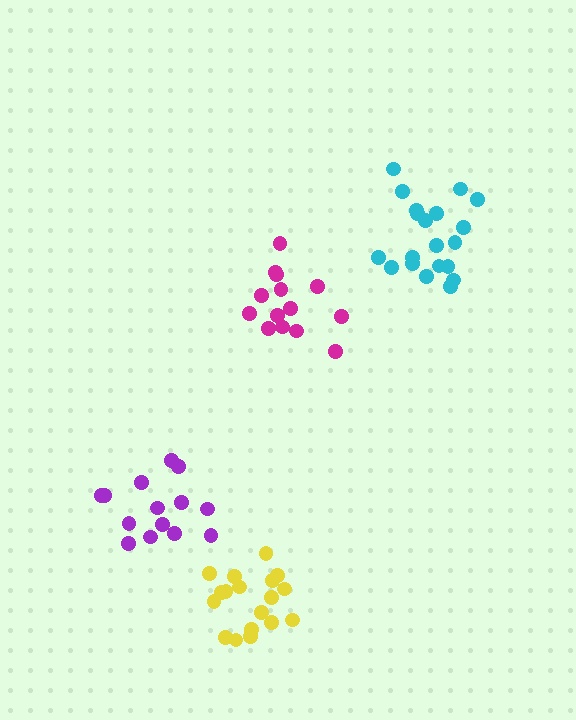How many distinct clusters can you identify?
There are 4 distinct clusters.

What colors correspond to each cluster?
The clusters are colored: magenta, purple, yellow, cyan.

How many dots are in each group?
Group 1: 14 dots, Group 2: 14 dots, Group 3: 18 dots, Group 4: 20 dots (66 total).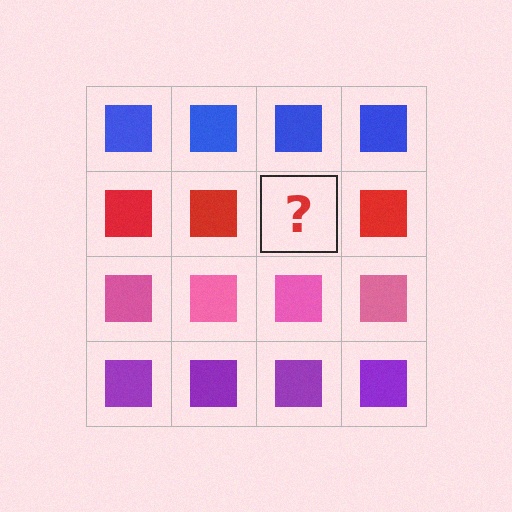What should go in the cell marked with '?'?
The missing cell should contain a red square.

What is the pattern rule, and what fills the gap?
The rule is that each row has a consistent color. The gap should be filled with a red square.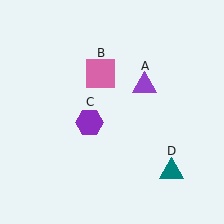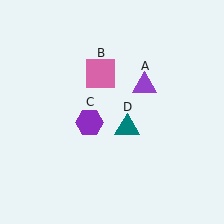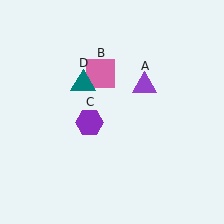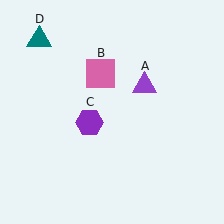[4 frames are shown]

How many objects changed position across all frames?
1 object changed position: teal triangle (object D).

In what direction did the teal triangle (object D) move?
The teal triangle (object D) moved up and to the left.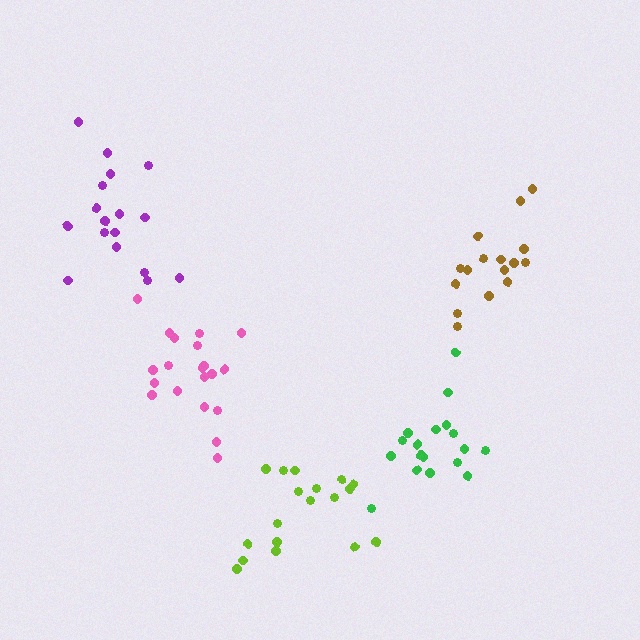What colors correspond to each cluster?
The clusters are colored: pink, purple, brown, lime, green.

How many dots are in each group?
Group 1: 20 dots, Group 2: 17 dots, Group 3: 16 dots, Group 4: 18 dots, Group 5: 18 dots (89 total).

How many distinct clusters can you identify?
There are 5 distinct clusters.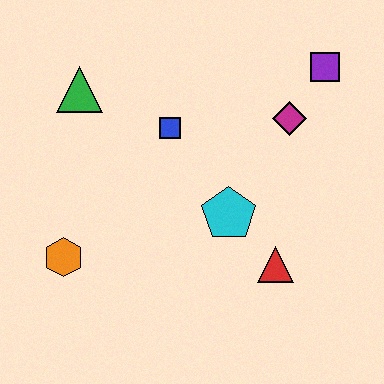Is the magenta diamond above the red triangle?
Yes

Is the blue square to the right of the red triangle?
No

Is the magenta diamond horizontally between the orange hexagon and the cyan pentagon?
No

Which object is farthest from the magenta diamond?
The orange hexagon is farthest from the magenta diamond.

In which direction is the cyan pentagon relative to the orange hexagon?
The cyan pentagon is to the right of the orange hexagon.